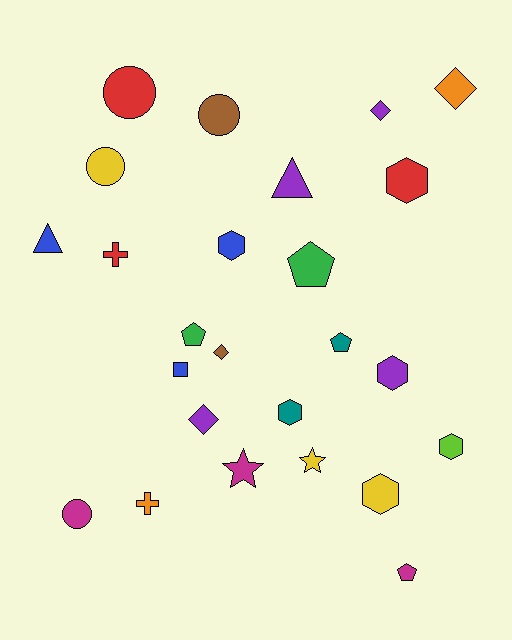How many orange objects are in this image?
There are 2 orange objects.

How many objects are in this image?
There are 25 objects.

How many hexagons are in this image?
There are 6 hexagons.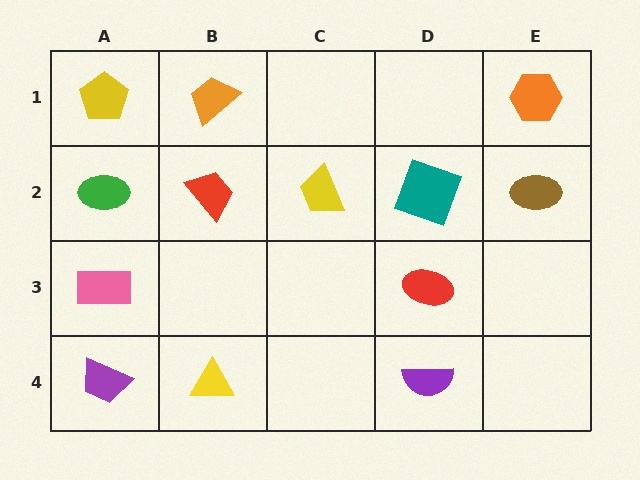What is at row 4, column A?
A purple trapezoid.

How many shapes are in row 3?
2 shapes.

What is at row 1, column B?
An orange trapezoid.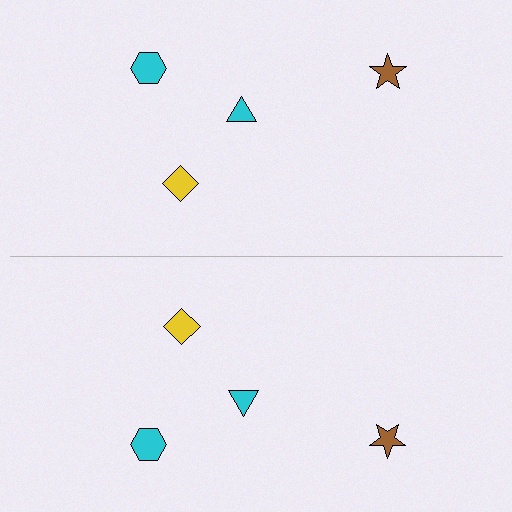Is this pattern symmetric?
Yes, this pattern has bilateral (reflection) symmetry.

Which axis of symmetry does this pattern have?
The pattern has a horizontal axis of symmetry running through the center of the image.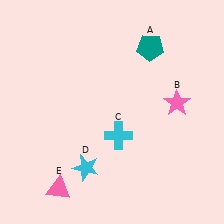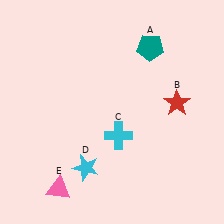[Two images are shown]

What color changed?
The star (B) changed from pink in Image 1 to red in Image 2.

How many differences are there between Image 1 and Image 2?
There is 1 difference between the two images.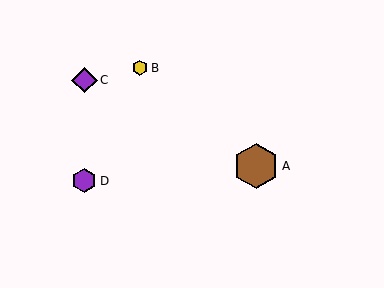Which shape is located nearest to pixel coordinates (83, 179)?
The purple hexagon (labeled D) at (84, 181) is nearest to that location.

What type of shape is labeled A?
Shape A is a brown hexagon.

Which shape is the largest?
The brown hexagon (labeled A) is the largest.